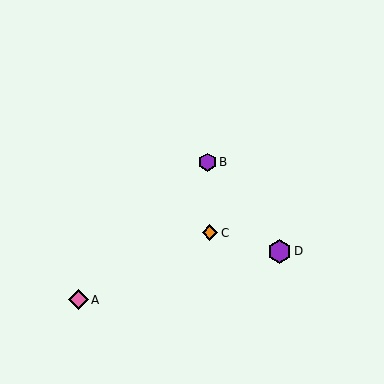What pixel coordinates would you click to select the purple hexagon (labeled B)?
Click at (208, 162) to select the purple hexagon B.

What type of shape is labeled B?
Shape B is a purple hexagon.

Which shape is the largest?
The purple hexagon (labeled D) is the largest.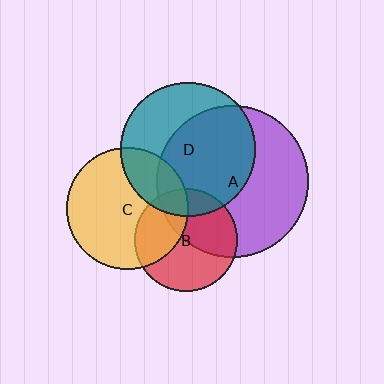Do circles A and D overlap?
Yes.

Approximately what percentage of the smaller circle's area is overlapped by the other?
Approximately 60%.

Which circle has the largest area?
Circle A (purple).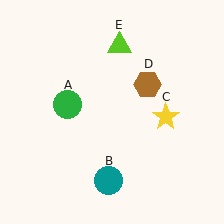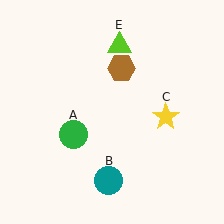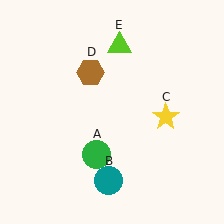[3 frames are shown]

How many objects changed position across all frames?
2 objects changed position: green circle (object A), brown hexagon (object D).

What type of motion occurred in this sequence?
The green circle (object A), brown hexagon (object D) rotated counterclockwise around the center of the scene.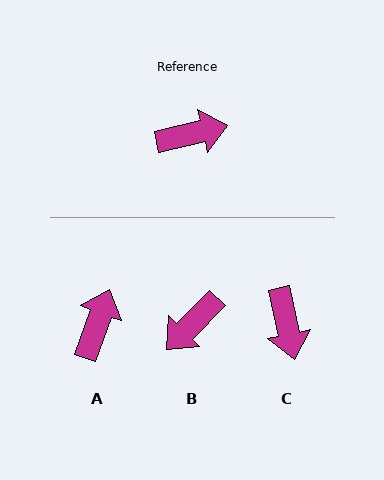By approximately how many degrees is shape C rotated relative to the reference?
Approximately 91 degrees clockwise.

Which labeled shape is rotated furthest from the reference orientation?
B, about 148 degrees away.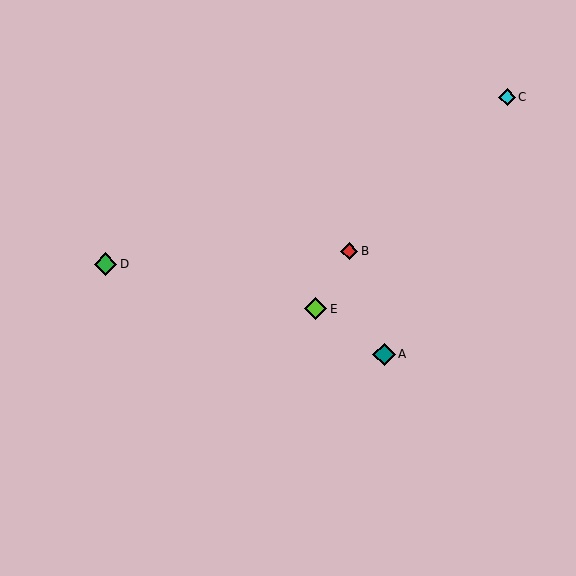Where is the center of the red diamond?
The center of the red diamond is at (349, 251).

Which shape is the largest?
The teal diamond (labeled A) is the largest.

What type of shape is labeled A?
Shape A is a teal diamond.